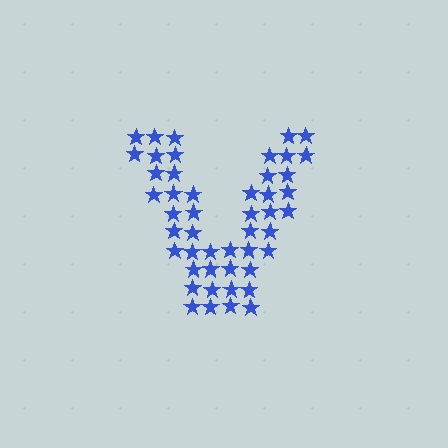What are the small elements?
The small elements are stars.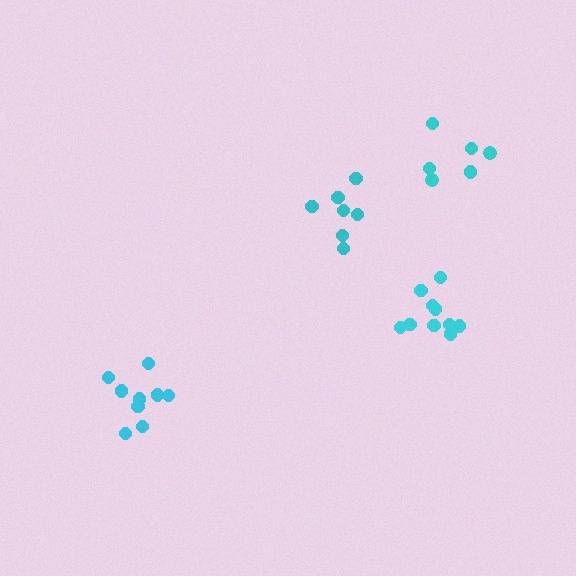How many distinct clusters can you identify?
There are 4 distinct clusters.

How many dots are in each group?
Group 1: 6 dots, Group 2: 9 dots, Group 3: 10 dots, Group 4: 7 dots (32 total).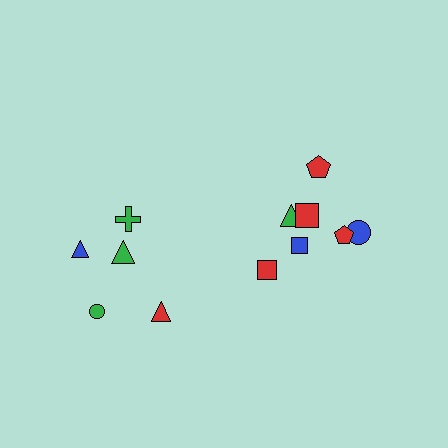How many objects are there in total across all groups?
There are 12 objects.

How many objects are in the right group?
There are 7 objects.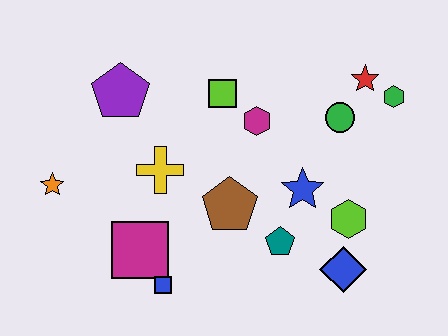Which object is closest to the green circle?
The red star is closest to the green circle.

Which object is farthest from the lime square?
The blue diamond is farthest from the lime square.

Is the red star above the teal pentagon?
Yes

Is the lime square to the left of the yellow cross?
No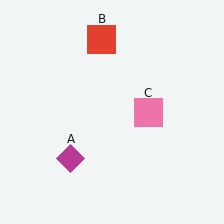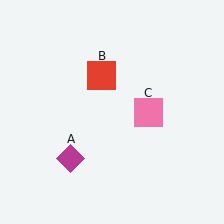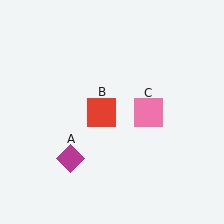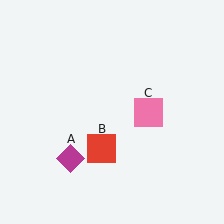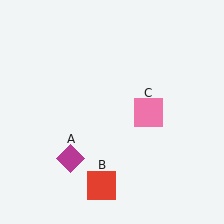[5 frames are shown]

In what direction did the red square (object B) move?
The red square (object B) moved down.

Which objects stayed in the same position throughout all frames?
Magenta diamond (object A) and pink square (object C) remained stationary.